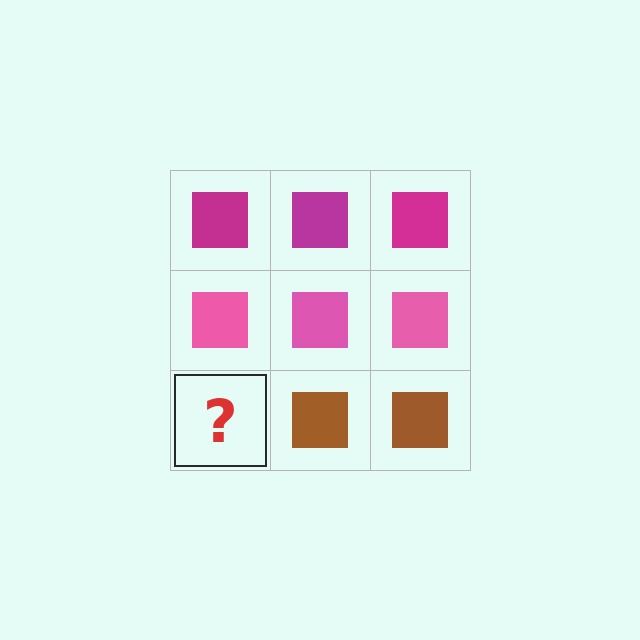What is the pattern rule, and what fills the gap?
The rule is that each row has a consistent color. The gap should be filled with a brown square.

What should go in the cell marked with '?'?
The missing cell should contain a brown square.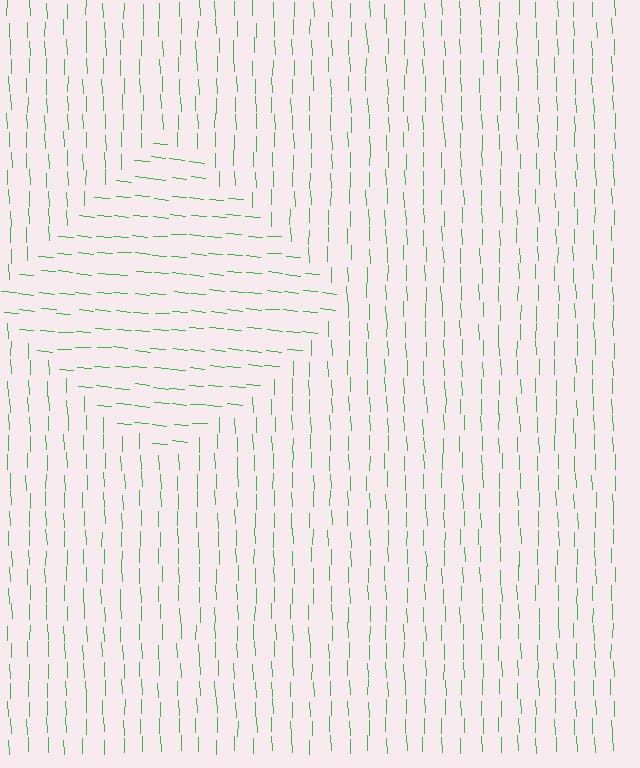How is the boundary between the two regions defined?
The boundary is defined purely by a change in line orientation (approximately 83 degrees difference). All lines are the same color and thickness.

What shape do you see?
I see a diamond.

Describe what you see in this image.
The image is filled with small green line segments. A diamond region in the image has lines oriented differently from the surrounding lines, creating a visible texture boundary.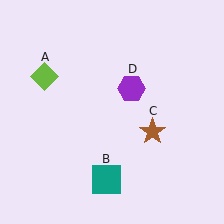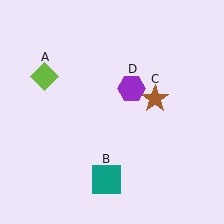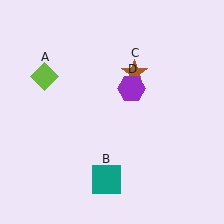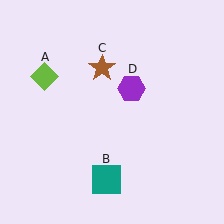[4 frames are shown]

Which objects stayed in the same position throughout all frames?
Lime diamond (object A) and teal square (object B) and purple hexagon (object D) remained stationary.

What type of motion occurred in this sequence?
The brown star (object C) rotated counterclockwise around the center of the scene.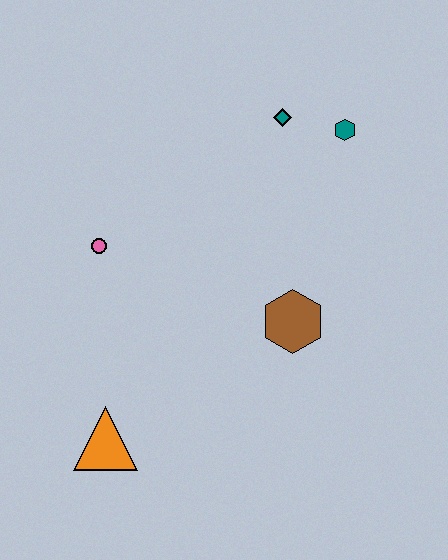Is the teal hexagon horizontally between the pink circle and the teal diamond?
No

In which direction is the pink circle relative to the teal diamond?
The pink circle is to the left of the teal diamond.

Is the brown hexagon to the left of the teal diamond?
No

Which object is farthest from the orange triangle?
The teal hexagon is farthest from the orange triangle.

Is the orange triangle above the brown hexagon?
No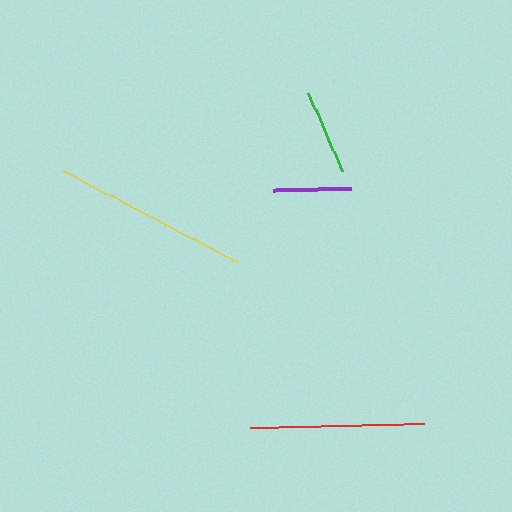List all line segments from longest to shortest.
From longest to shortest: yellow, red, green, purple.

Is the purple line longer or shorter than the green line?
The green line is longer than the purple line.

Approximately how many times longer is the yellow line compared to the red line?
The yellow line is approximately 1.1 times the length of the red line.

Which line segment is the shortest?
The purple line is the shortest at approximately 78 pixels.